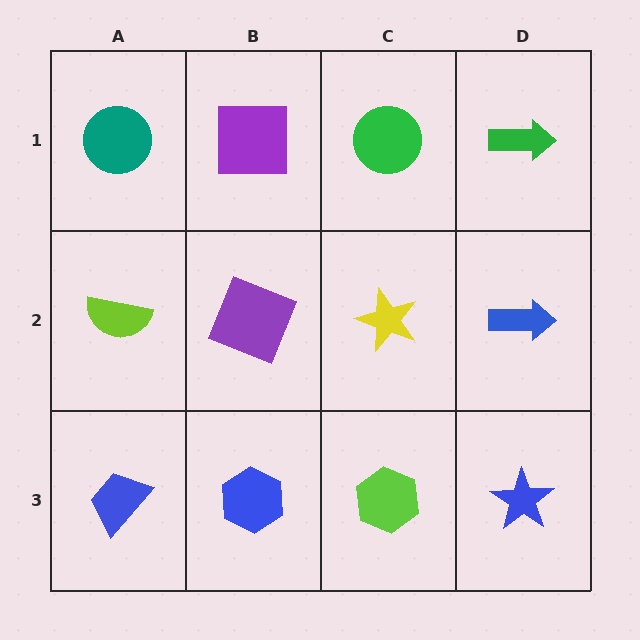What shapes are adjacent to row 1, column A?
A lime semicircle (row 2, column A), a purple square (row 1, column B).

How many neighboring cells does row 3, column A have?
2.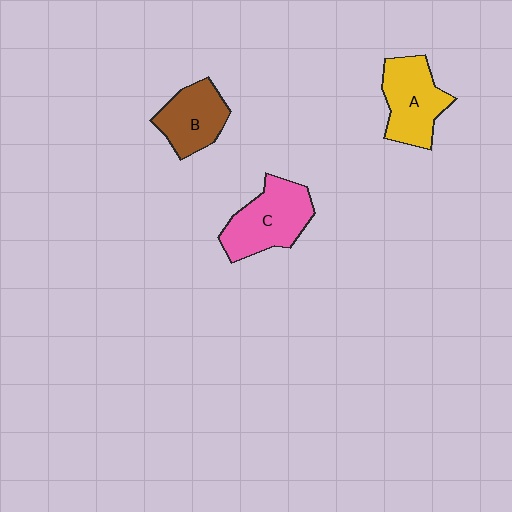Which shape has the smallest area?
Shape B (brown).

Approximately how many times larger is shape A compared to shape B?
Approximately 1.2 times.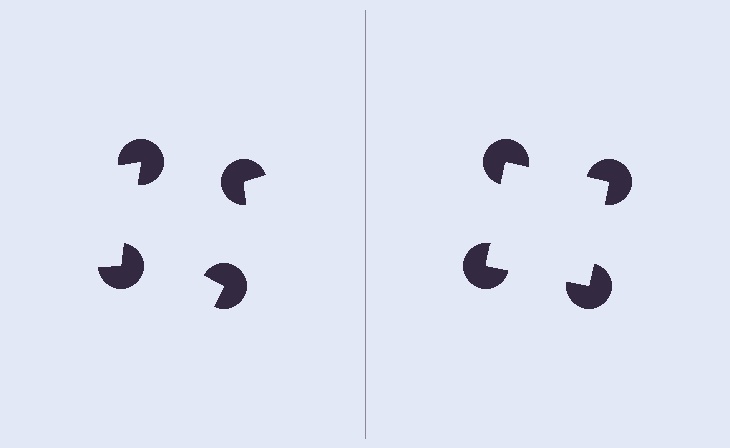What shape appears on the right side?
An illusory square.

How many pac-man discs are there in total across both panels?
8 — 4 on each side.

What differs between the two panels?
The pac-man discs are positioned identically on both sides; only the wedge orientations differ. On the right they align to a square; on the left they are misaligned.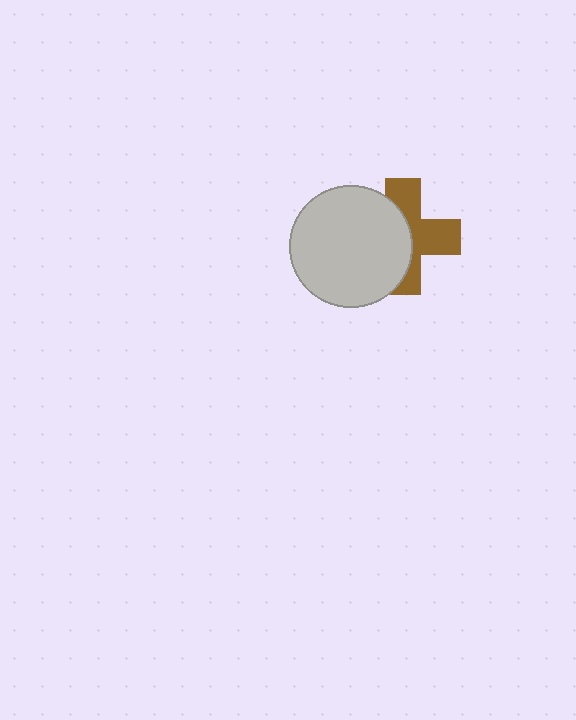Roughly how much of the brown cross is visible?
About half of it is visible (roughly 52%).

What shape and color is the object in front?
The object in front is a light gray circle.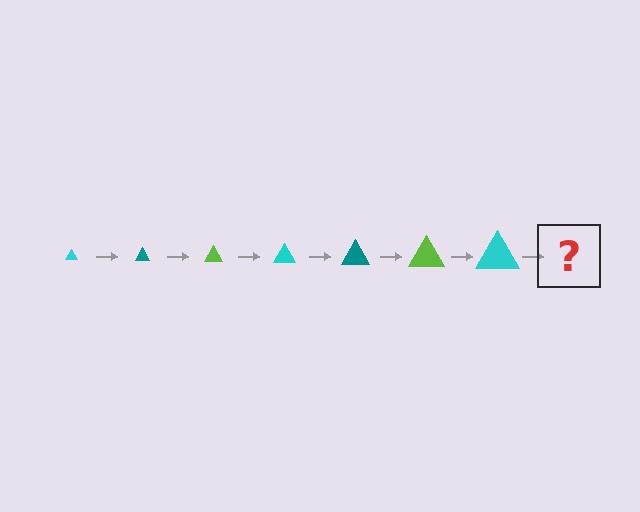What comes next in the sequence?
The next element should be a teal triangle, larger than the previous one.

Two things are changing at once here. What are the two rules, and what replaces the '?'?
The two rules are that the triangle grows larger each step and the color cycles through cyan, teal, and lime. The '?' should be a teal triangle, larger than the previous one.